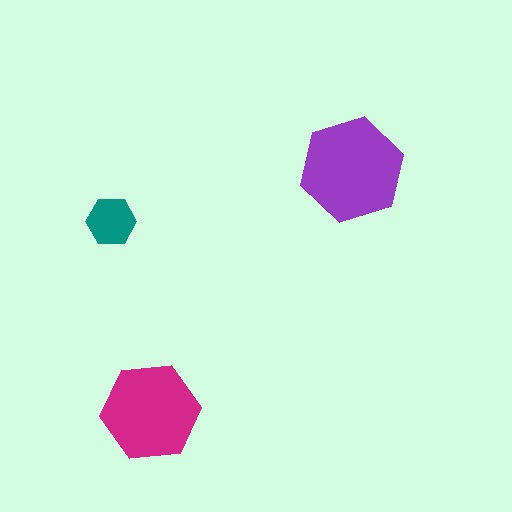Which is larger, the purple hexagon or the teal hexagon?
The purple one.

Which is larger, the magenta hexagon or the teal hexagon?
The magenta one.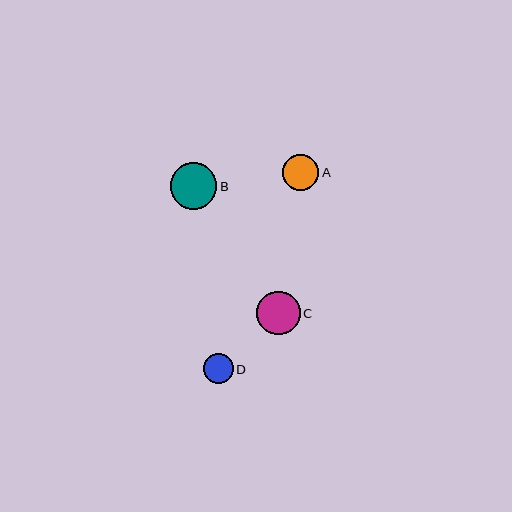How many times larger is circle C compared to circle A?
Circle C is approximately 1.2 times the size of circle A.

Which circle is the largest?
Circle B is the largest with a size of approximately 46 pixels.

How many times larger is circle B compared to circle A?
Circle B is approximately 1.3 times the size of circle A.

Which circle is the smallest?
Circle D is the smallest with a size of approximately 30 pixels.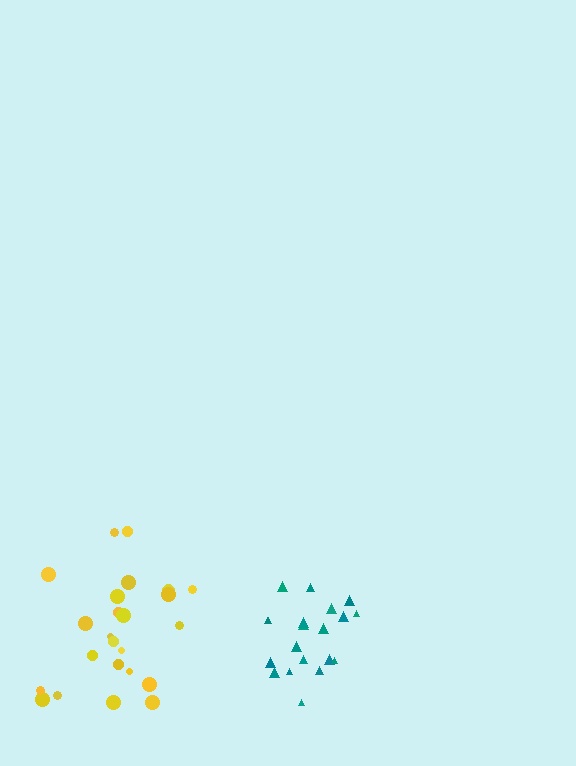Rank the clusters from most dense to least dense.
teal, yellow.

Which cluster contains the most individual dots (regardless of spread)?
Yellow (24).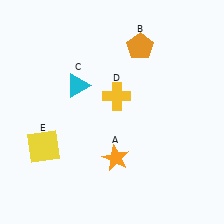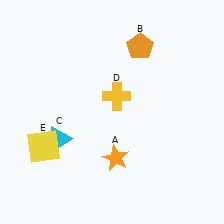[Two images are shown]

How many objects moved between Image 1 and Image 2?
1 object moved between the two images.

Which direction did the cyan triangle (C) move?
The cyan triangle (C) moved down.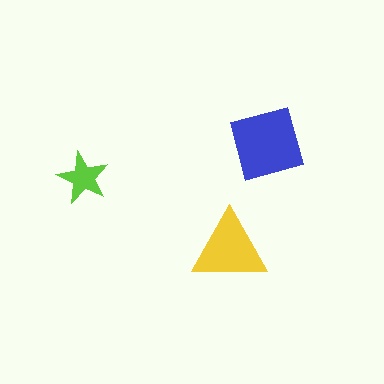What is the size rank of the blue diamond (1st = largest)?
1st.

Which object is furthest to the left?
The lime star is leftmost.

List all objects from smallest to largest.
The lime star, the yellow triangle, the blue diamond.